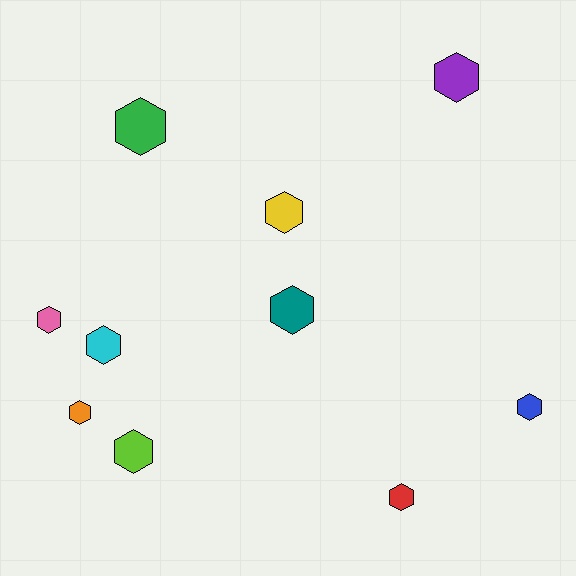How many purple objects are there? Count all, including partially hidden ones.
There is 1 purple object.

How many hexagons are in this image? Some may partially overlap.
There are 10 hexagons.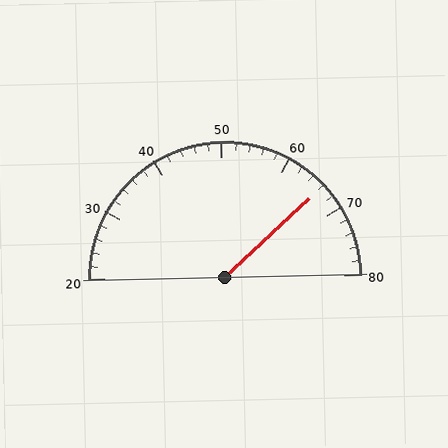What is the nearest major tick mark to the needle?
The nearest major tick mark is 70.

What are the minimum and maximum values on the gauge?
The gauge ranges from 20 to 80.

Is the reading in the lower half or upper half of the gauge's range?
The reading is in the upper half of the range (20 to 80).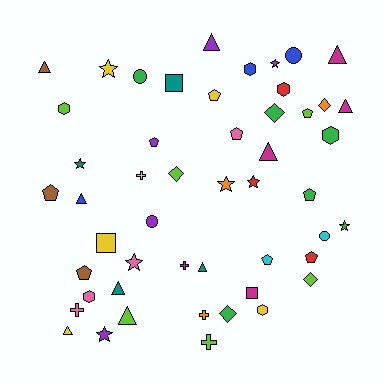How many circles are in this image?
There are 4 circles.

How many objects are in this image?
There are 50 objects.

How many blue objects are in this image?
There are 3 blue objects.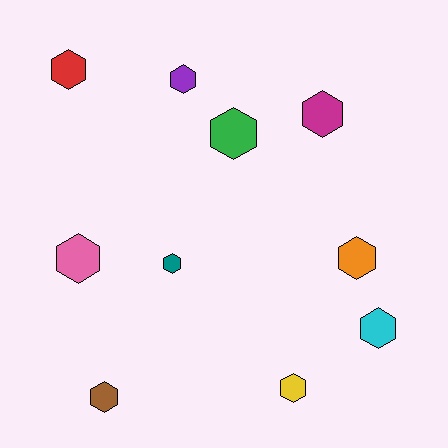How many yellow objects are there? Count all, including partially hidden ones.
There is 1 yellow object.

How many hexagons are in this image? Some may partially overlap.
There are 10 hexagons.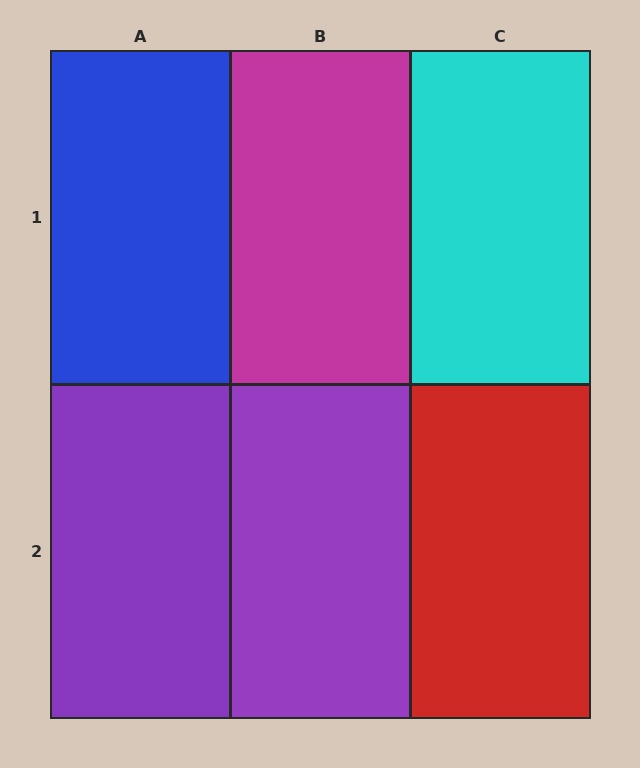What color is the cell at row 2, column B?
Purple.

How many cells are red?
1 cell is red.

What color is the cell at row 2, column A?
Purple.